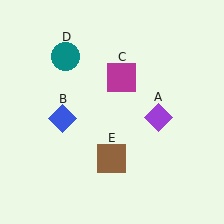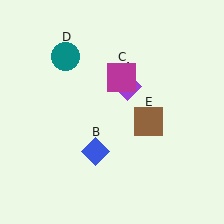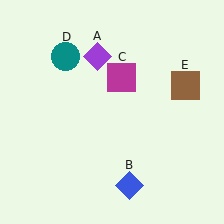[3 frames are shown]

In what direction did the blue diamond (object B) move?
The blue diamond (object B) moved down and to the right.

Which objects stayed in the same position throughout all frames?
Magenta square (object C) and teal circle (object D) remained stationary.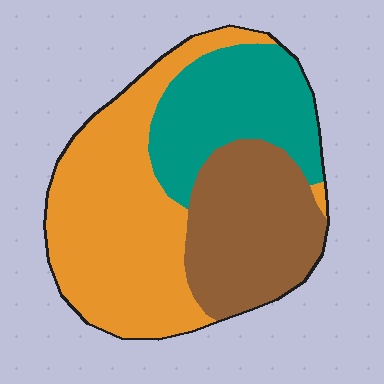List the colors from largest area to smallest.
From largest to smallest: orange, brown, teal.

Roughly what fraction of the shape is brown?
Brown takes up between a quarter and a half of the shape.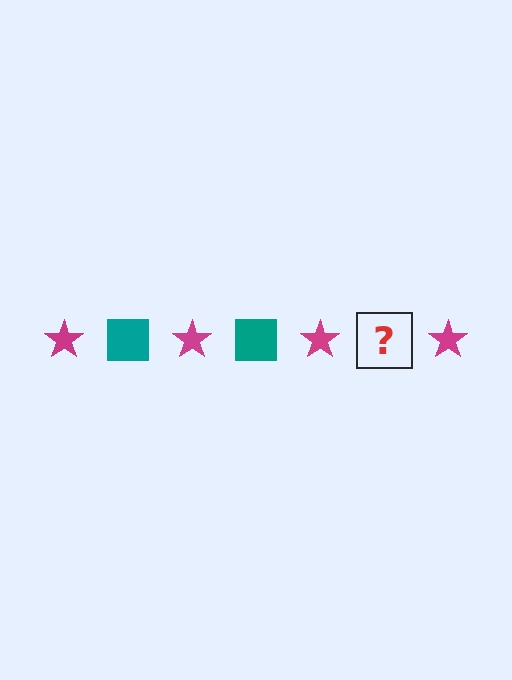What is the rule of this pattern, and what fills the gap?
The rule is that the pattern alternates between magenta star and teal square. The gap should be filled with a teal square.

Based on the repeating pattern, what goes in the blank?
The blank should be a teal square.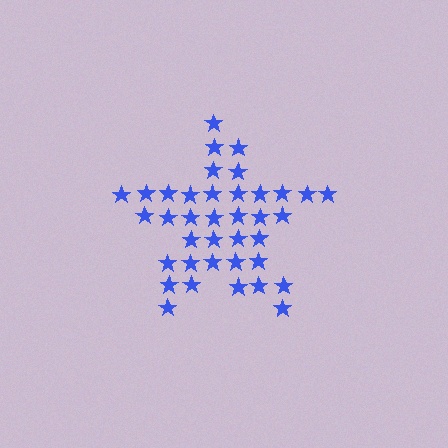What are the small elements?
The small elements are stars.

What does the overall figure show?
The overall figure shows a star.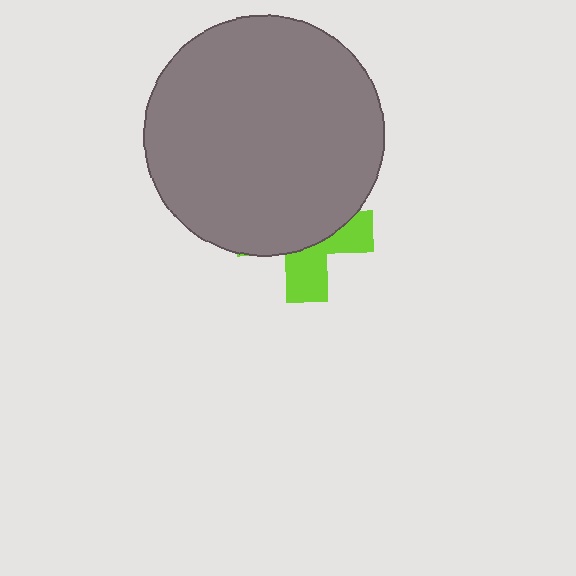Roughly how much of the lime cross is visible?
A small part of it is visible (roughly 39%).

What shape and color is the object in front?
The object in front is a gray circle.